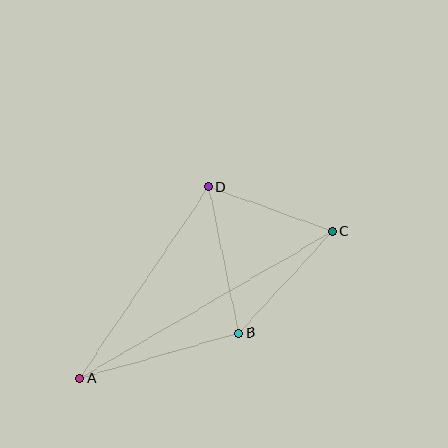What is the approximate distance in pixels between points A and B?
The distance between A and B is approximately 166 pixels.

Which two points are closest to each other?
Points C and D are closest to each other.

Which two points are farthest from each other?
Points A and C are farthest from each other.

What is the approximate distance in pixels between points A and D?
The distance between A and D is approximately 230 pixels.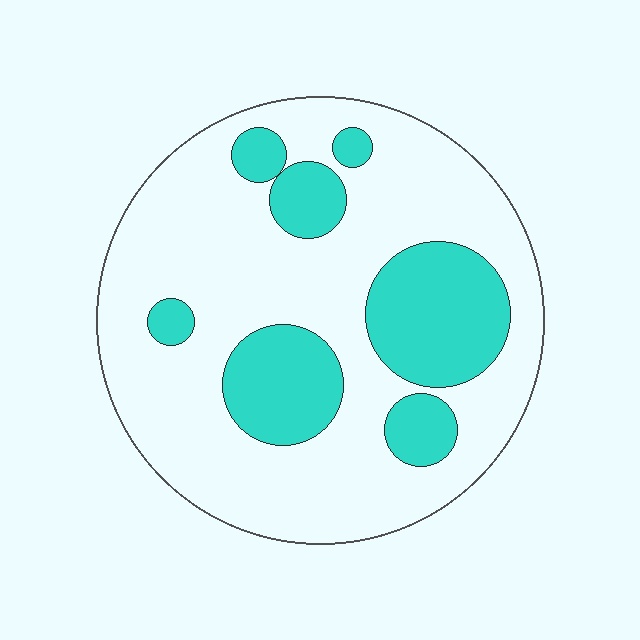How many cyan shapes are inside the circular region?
7.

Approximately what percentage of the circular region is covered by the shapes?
Approximately 25%.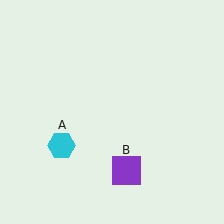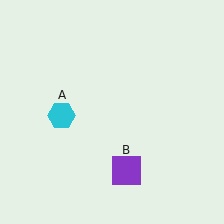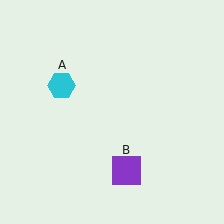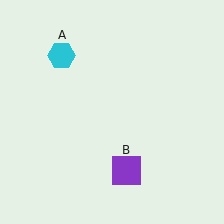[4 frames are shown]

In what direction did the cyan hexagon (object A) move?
The cyan hexagon (object A) moved up.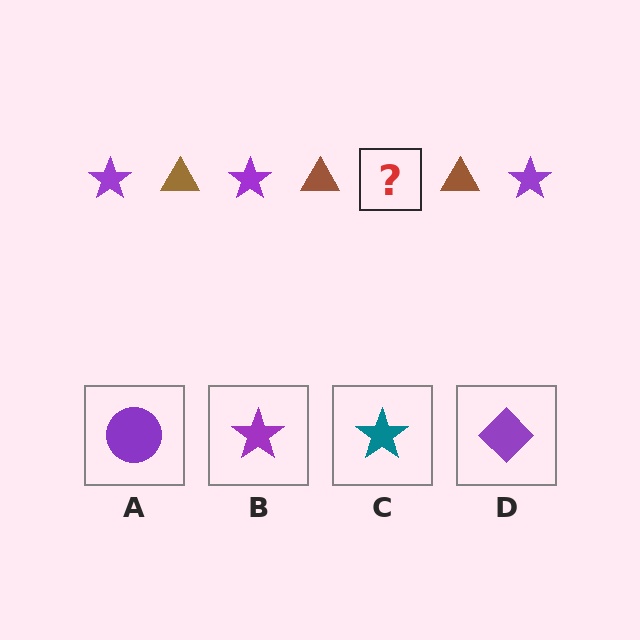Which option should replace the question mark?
Option B.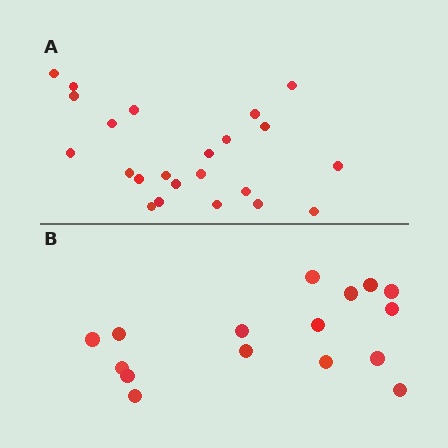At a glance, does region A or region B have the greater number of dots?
Region A (the top region) has more dots.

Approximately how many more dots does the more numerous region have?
Region A has roughly 8 or so more dots than region B.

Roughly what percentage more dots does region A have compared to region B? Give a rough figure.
About 45% more.